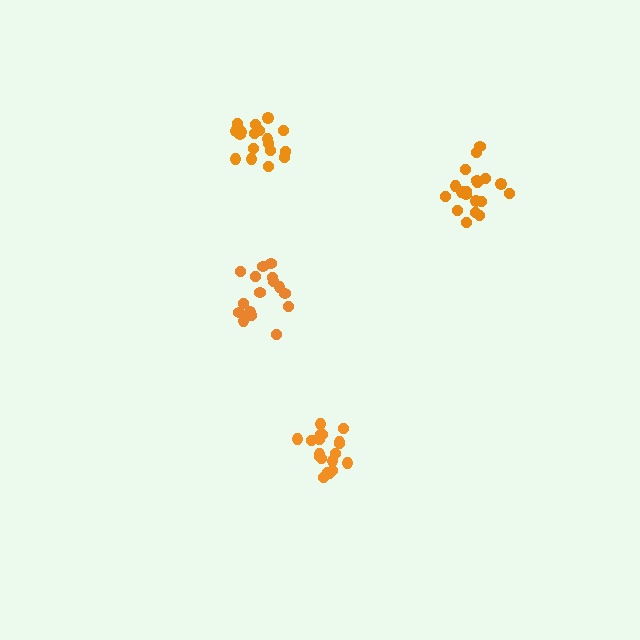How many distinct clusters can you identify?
There are 4 distinct clusters.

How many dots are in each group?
Group 1: 16 dots, Group 2: 18 dots, Group 3: 20 dots, Group 4: 20 dots (74 total).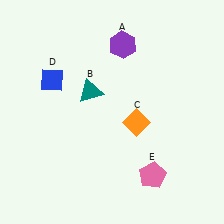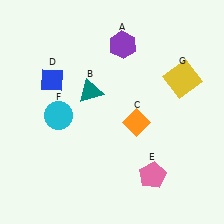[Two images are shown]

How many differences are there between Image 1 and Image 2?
There are 2 differences between the two images.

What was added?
A cyan circle (F), a yellow square (G) were added in Image 2.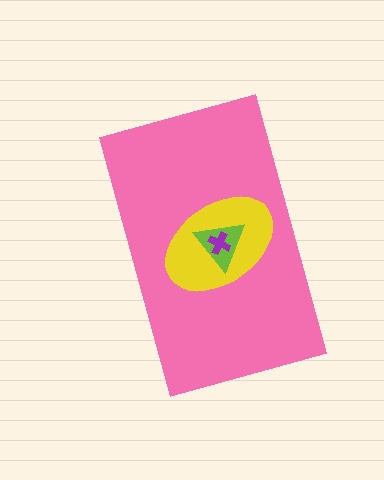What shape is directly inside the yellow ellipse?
The lime triangle.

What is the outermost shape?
The pink rectangle.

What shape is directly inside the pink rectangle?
The yellow ellipse.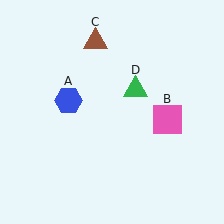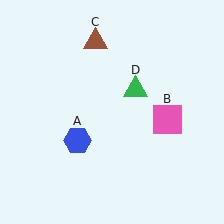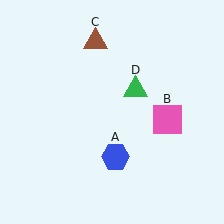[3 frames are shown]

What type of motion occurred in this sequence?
The blue hexagon (object A) rotated counterclockwise around the center of the scene.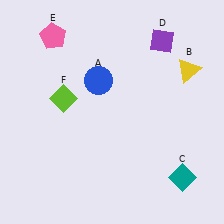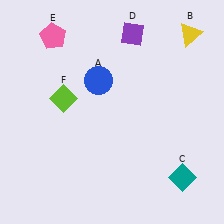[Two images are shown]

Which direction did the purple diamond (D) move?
The purple diamond (D) moved left.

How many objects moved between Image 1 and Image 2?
2 objects moved between the two images.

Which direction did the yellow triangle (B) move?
The yellow triangle (B) moved up.